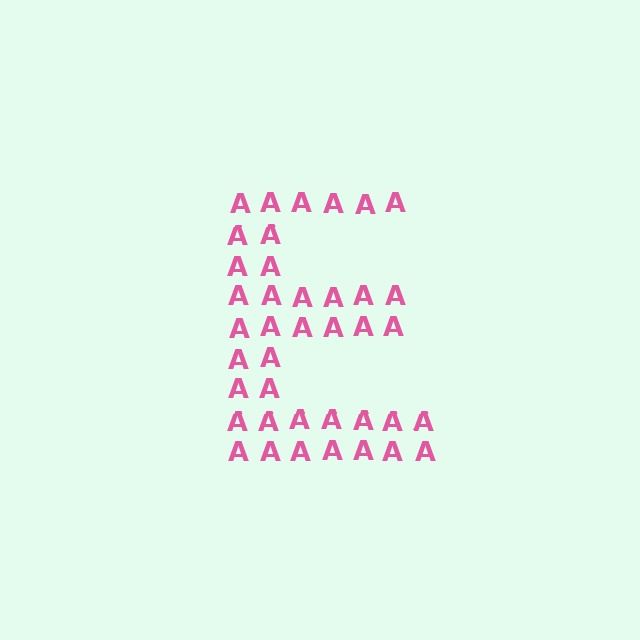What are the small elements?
The small elements are letter A's.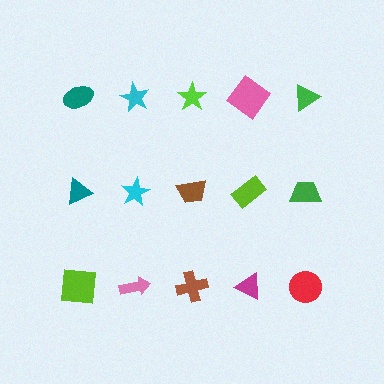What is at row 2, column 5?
A green trapezoid.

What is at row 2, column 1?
A teal triangle.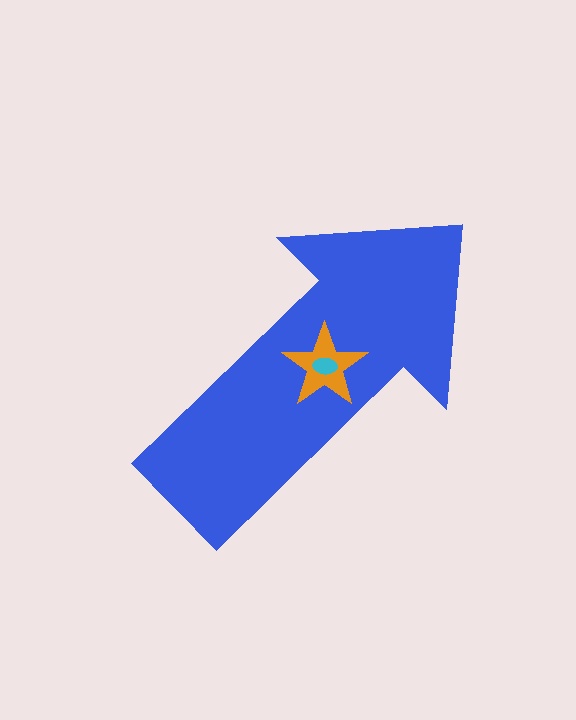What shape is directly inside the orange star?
The cyan ellipse.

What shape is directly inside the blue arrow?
The orange star.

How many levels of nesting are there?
3.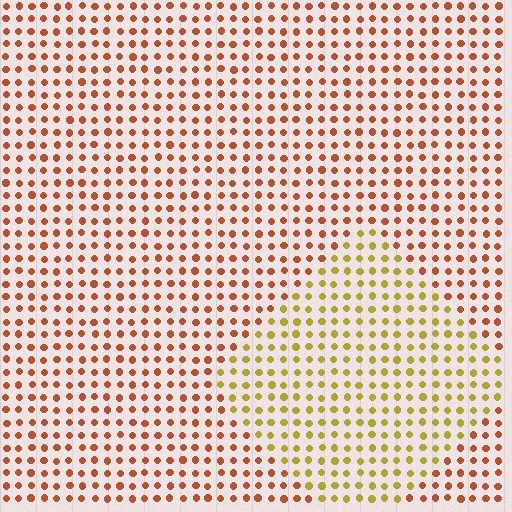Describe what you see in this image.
The image is filled with small brown elements in a uniform arrangement. A diamond-shaped region is visible where the elements are tinted to a slightly different hue, forming a subtle color boundary.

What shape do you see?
I see a diamond.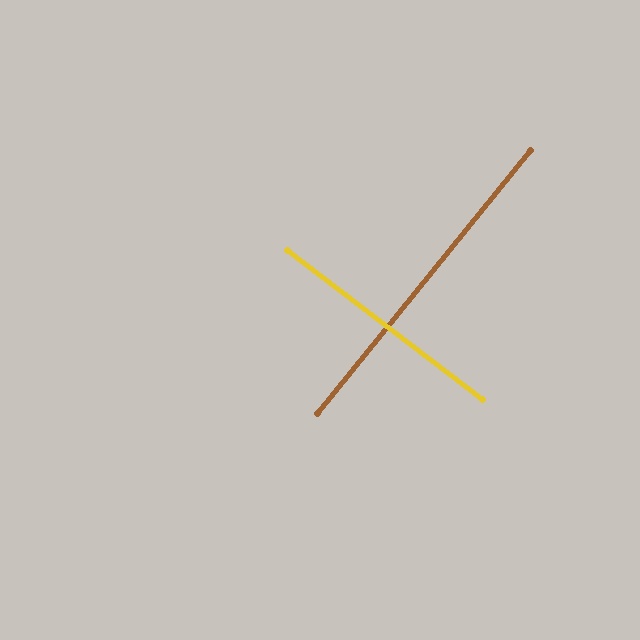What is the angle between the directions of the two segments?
Approximately 88 degrees.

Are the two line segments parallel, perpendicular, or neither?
Perpendicular — they meet at approximately 88°.